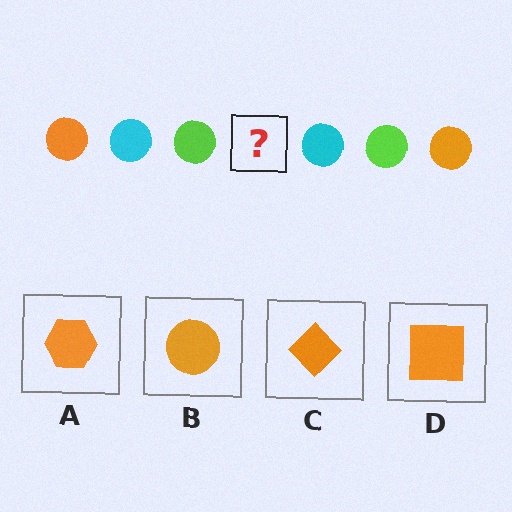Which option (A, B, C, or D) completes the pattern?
B.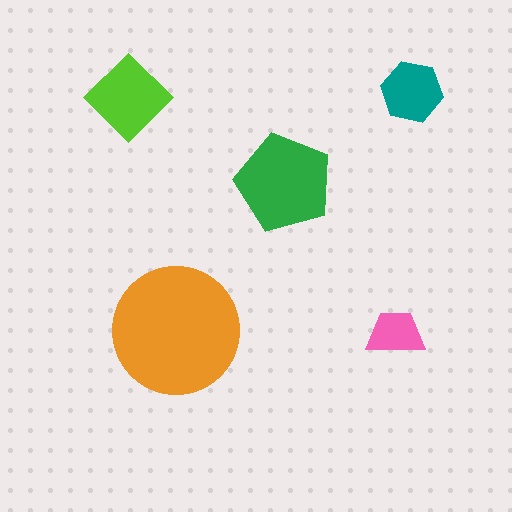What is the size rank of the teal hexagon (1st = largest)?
4th.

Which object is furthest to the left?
The lime diamond is leftmost.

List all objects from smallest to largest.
The pink trapezoid, the teal hexagon, the lime diamond, the green pentagon, the orange circle.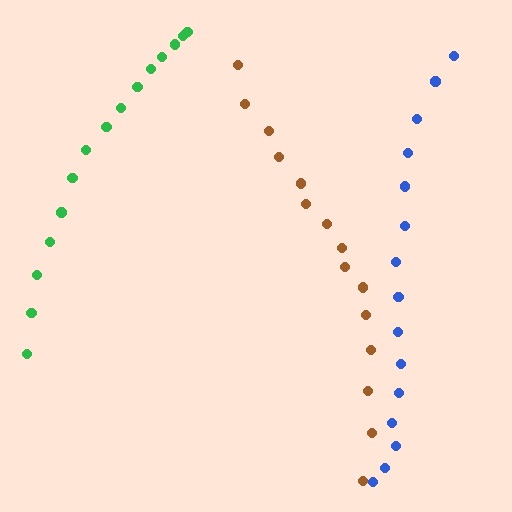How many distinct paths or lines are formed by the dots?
There are 3 distinct paths.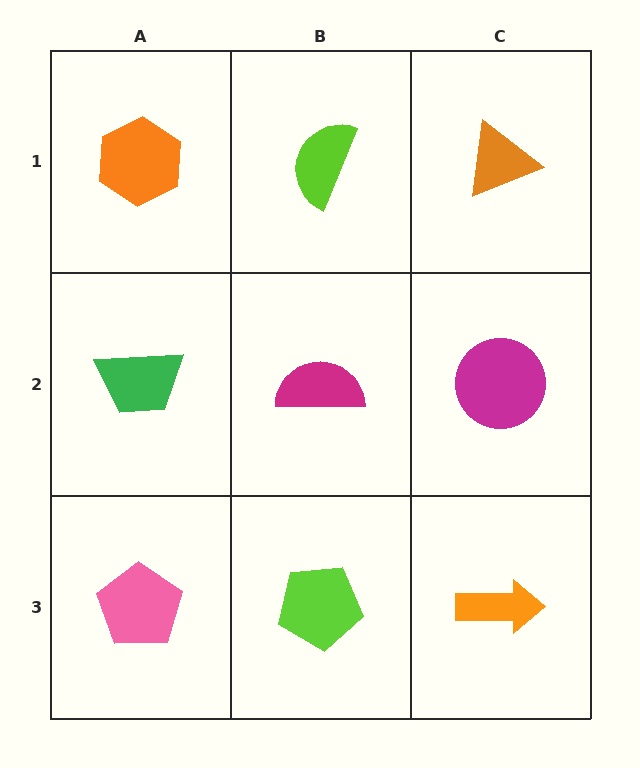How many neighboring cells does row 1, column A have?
2.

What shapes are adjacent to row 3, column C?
A magenta circle (row 2, column C), a lime pentagon (row 3, column B).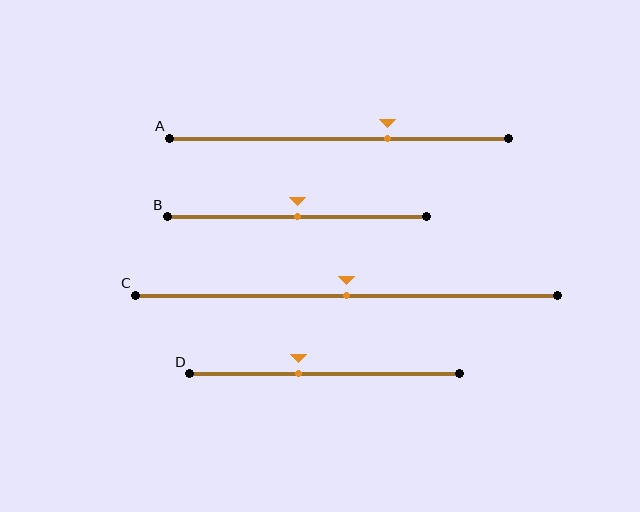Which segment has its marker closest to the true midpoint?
Segment B has its marker closest to the true midpoint.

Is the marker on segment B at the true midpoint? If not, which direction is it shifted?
Yes, the marker on segment B is at the true midpoint.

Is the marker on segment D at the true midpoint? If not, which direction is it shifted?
No, the marker on segment D is shifted to the left by about 10% of the segment length.